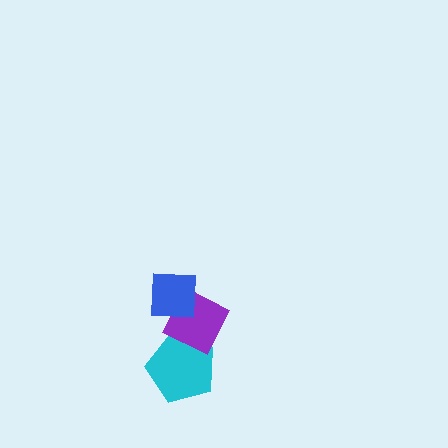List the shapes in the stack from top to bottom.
From top to bottom: the blue square, the purple diamond, the cyan pentagon.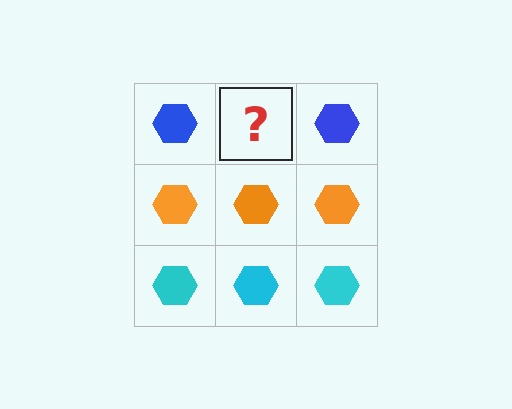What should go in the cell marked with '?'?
The missing cell should contain a blue hexagon.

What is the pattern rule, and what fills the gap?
The rule is that each row has a consistent color. The gap should be filled with a blue hexagon.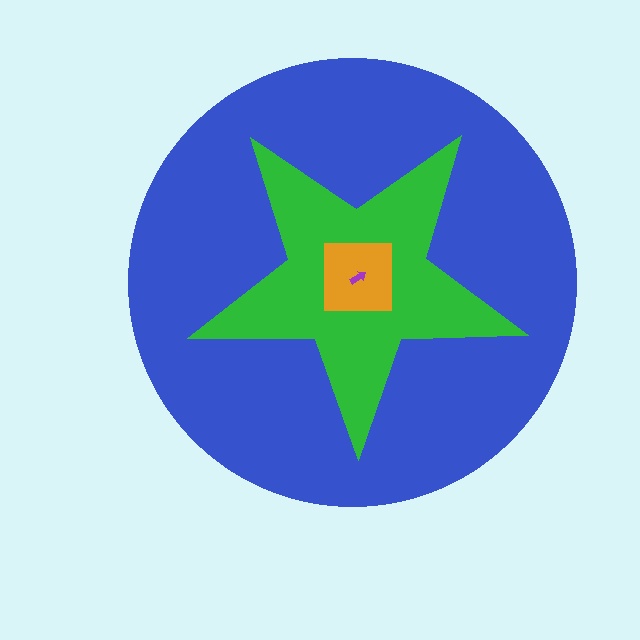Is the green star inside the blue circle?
Yes.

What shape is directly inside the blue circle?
The green star.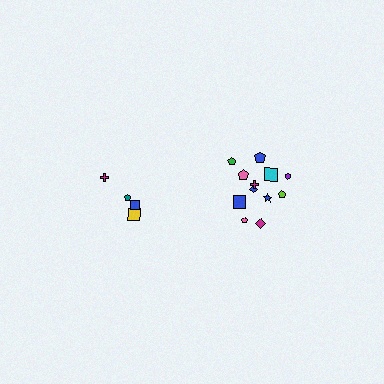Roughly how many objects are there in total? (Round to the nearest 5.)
Roughly 15 objects in total.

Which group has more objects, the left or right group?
The right group.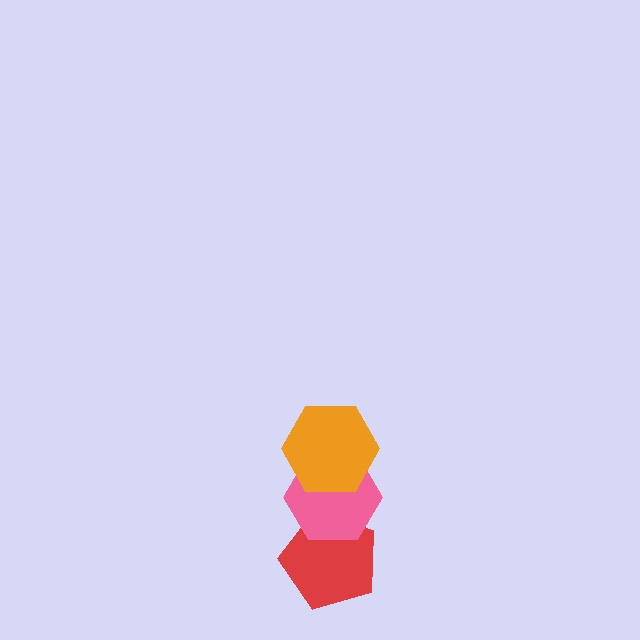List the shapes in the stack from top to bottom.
From top to bottom: the orange hexagon, the pink hexagon, the red pentagon.